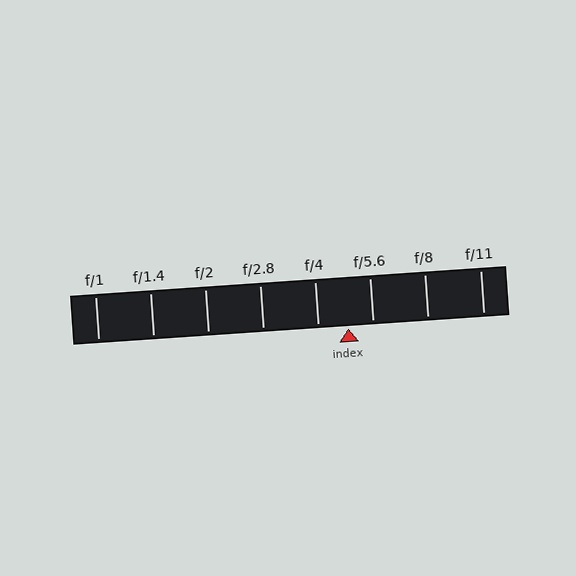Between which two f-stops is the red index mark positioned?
The index mark is between f/4 and f/5.6.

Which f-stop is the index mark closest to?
The index mark is closest to f/5.6.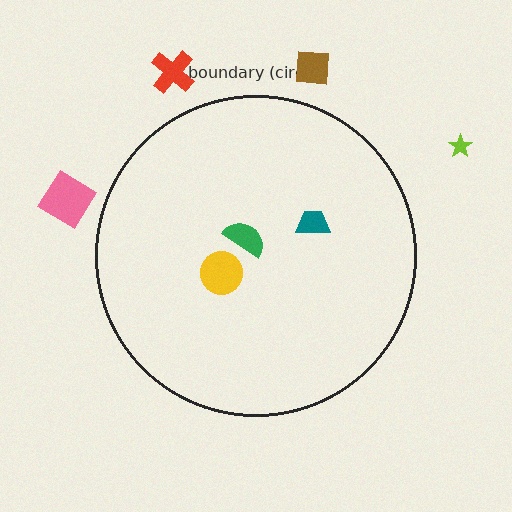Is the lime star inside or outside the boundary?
Outside.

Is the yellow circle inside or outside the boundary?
Inside.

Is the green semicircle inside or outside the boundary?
Inside.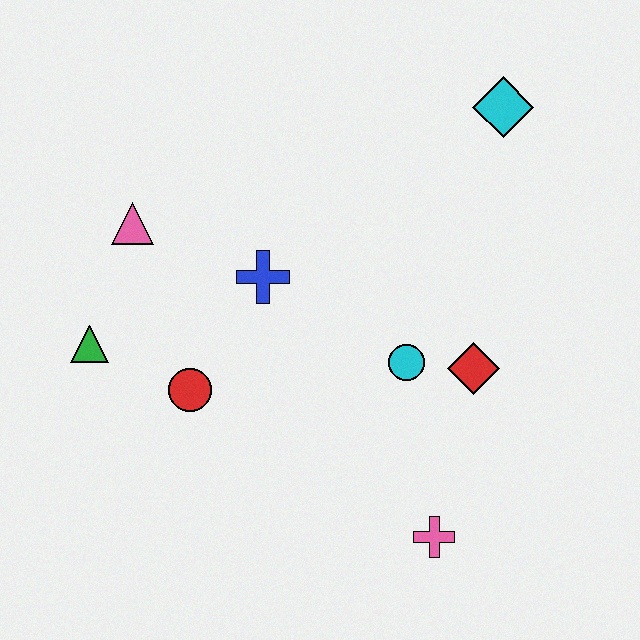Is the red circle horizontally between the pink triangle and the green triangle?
No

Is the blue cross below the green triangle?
No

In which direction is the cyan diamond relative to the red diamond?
The cyan diamond is above the red diamond.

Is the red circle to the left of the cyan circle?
Yes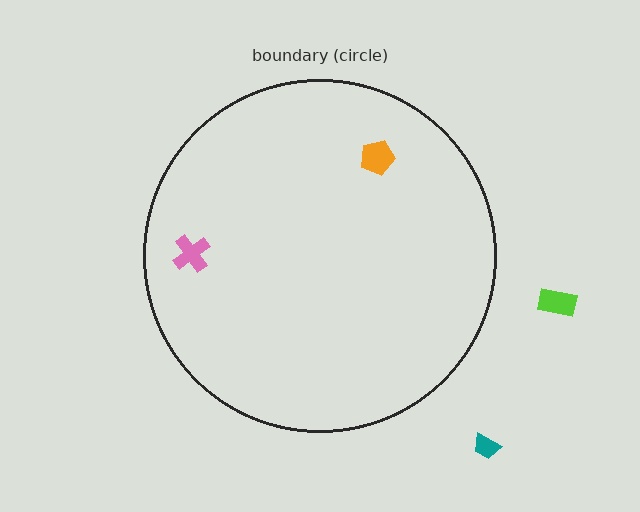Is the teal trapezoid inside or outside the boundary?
Outside.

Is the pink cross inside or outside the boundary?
Inside.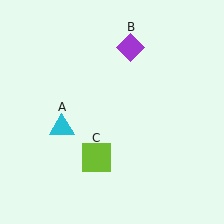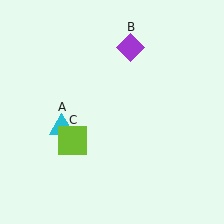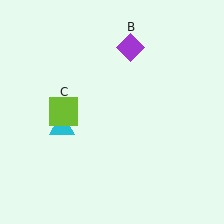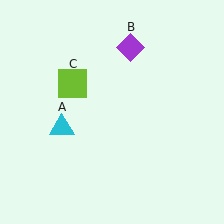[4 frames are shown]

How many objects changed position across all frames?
1 object changed position: lime square (object C).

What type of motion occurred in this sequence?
The lime square (object C) rotated clockwise around the center of the scene.